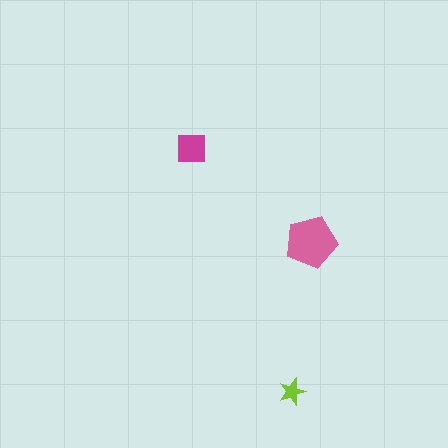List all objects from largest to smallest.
The pink pentagon, the magenta square, the lime star.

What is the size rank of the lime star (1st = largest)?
3rd.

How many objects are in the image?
There are 3 objects in the image.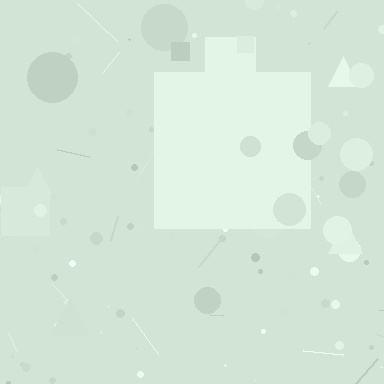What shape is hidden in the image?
A square is hidden in the image.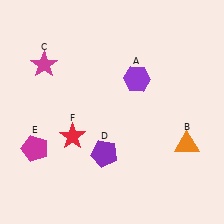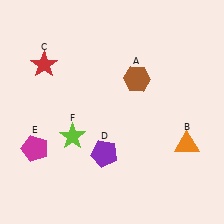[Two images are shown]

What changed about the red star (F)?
In Image 1, F is red. In Image 2, it changed to lime.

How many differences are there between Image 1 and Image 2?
There are 3 differences between the two images.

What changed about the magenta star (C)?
In Image 1, C is magenta. In Image 2, it changed to red.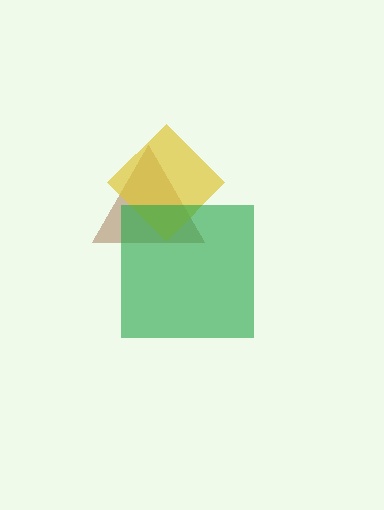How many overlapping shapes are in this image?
There are 3 overlapping shapes in the image.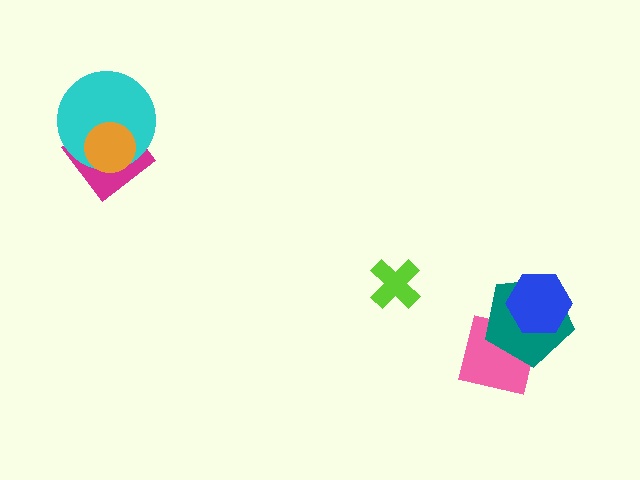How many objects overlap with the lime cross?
0 objects overlap with the lime cross.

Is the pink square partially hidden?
Yes, it is partially covered by another shape.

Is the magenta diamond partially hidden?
Yes, it is partially covered by another shape.